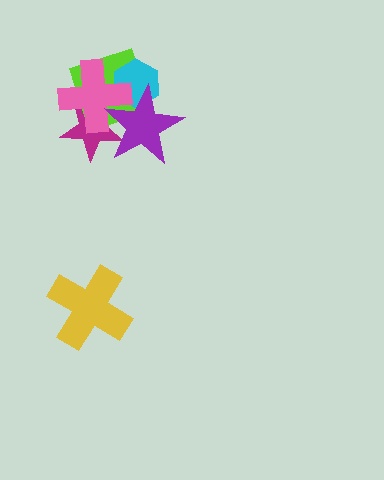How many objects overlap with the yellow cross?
0 objects overlap with the yellow cross.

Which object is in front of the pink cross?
The purple star is in front of the pink cross.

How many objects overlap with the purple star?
4 objects overlap with the purple star.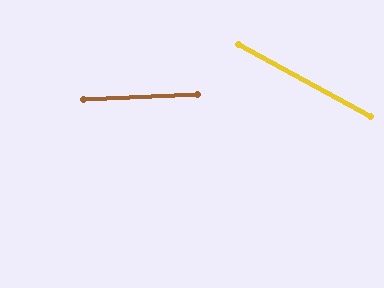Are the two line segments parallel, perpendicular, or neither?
Neither parallel nor perpendicular — they differ by about 31°.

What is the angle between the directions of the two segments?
Approximately 31 degrees.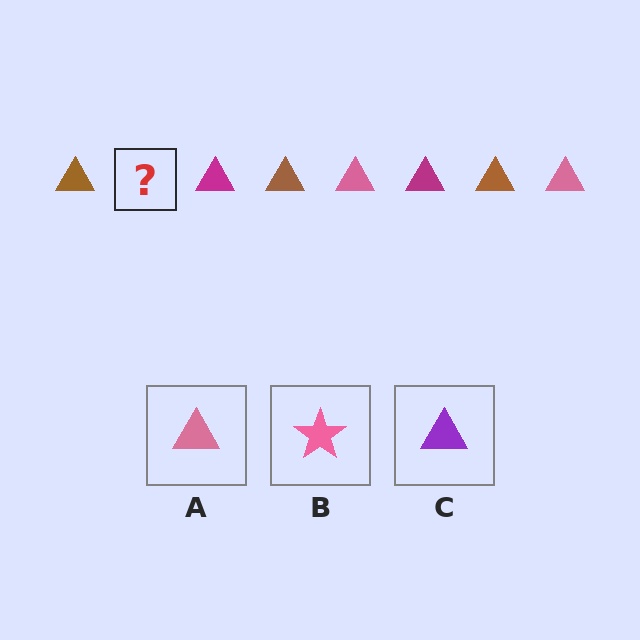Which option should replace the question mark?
Option A.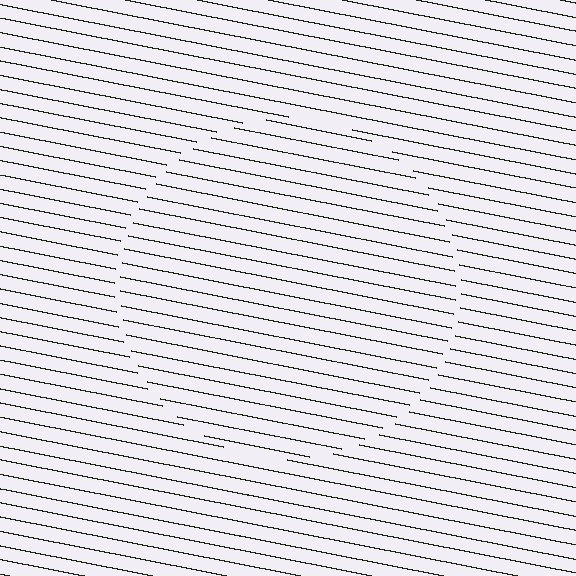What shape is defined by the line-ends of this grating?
An illusory circle. The interior of the shape contains the same grating, shifted by half a period — the contour is defined by the phase discontinuity where line-ends from the inner and outer gratings abut.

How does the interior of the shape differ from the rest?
The interior of the shape contains the same grating, shifted by half a period — the contour is defined by the phase discontinuity where line-ends from the inner and outer gratings abut.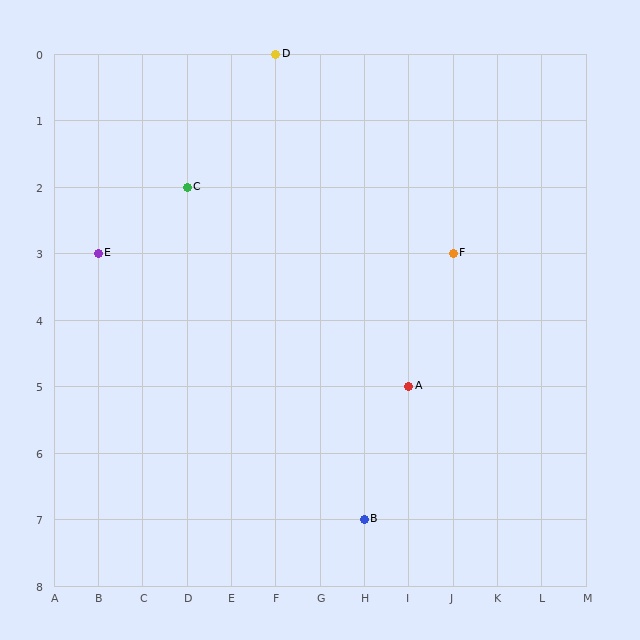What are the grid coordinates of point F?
Point F is at grid coordinates (J, 3).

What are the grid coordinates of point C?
Point C is at grid coordinates (D, 2).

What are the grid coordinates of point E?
Point E is at grid coordinates (B, 3).